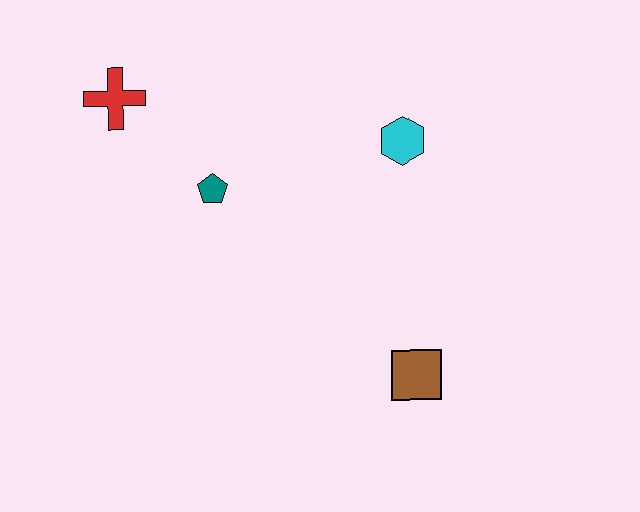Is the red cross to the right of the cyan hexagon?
No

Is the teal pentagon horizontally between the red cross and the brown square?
Yes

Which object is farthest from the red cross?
The brown square is farthest from the red cross.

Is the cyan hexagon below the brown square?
No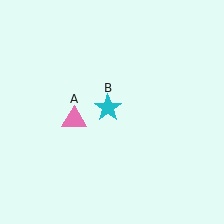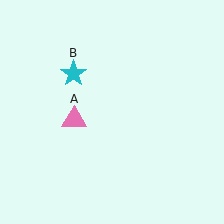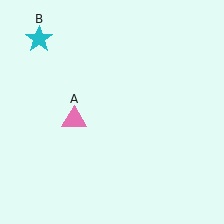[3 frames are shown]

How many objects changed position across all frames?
1 object changed position: cyan star (object B).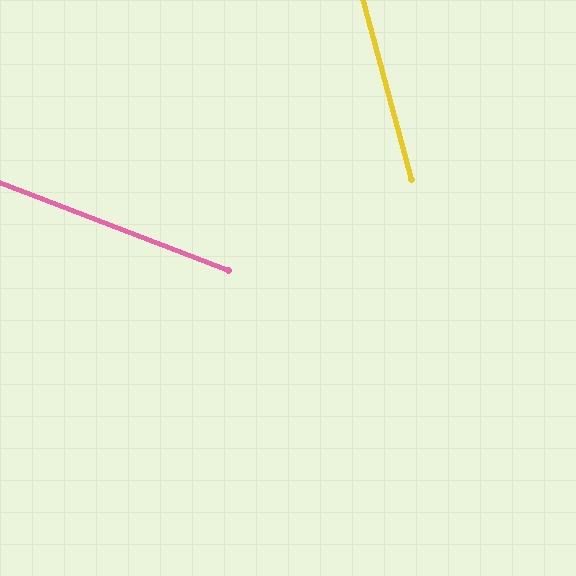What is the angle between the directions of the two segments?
Approximately 54 degrees.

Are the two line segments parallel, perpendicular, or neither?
Neither parallel nor perpendicular — they differ by about 54°.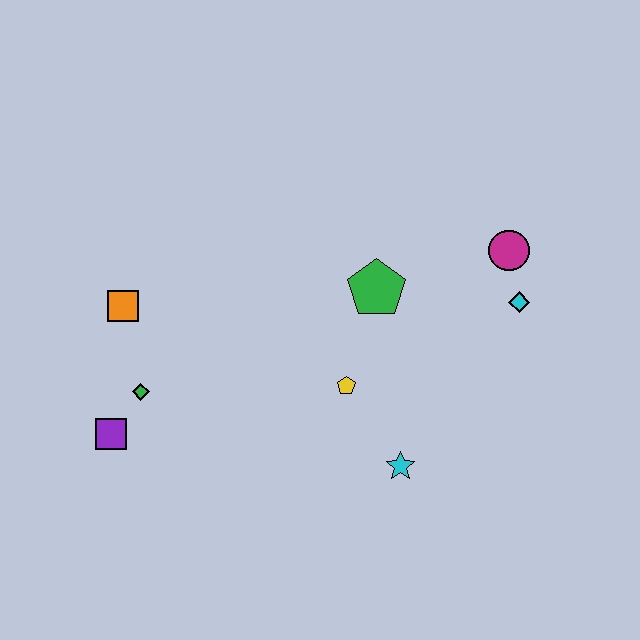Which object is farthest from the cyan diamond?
The purple square is farthest from the cyan diamond.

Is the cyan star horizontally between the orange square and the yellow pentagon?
No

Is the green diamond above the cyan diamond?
No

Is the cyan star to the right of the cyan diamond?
No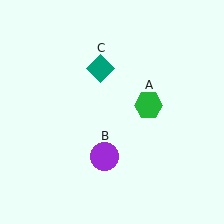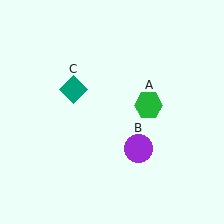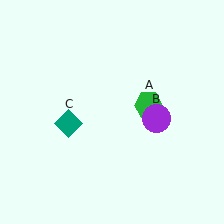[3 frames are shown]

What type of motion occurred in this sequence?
The purple circle (object B), teal diamond (object C) rotated counterclockwise around the center of the scene.